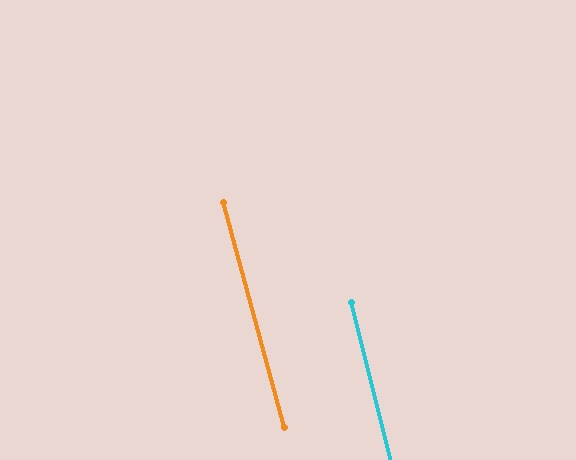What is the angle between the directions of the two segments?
Approximately 1 degree.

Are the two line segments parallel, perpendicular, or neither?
Parallel — their directions differ by only 1.0°.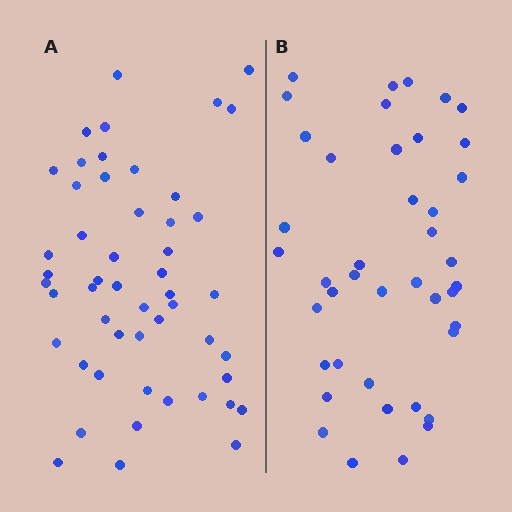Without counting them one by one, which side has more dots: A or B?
Region A (the left region) has more dots.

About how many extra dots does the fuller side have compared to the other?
Region A has roughly 8 or so more dots than region B.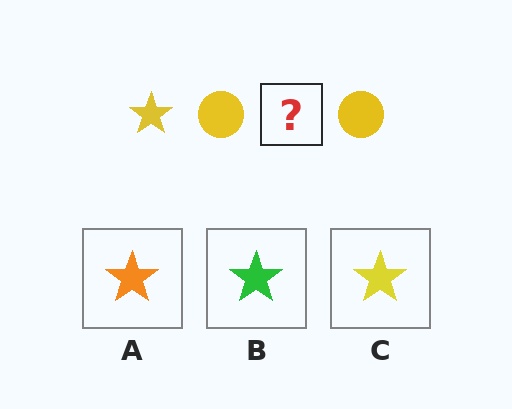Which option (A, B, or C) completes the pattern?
C.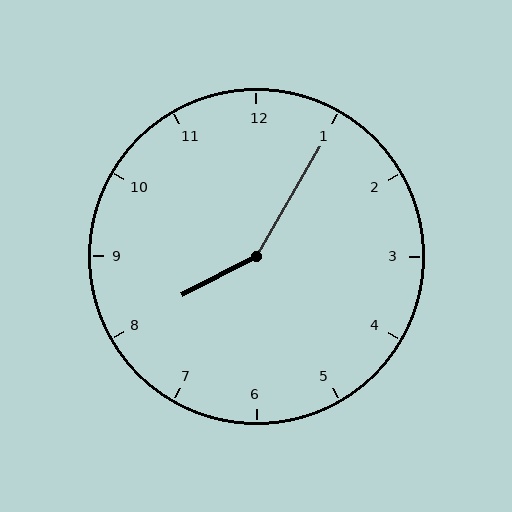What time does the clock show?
8:05.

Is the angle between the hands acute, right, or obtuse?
It is obtuse.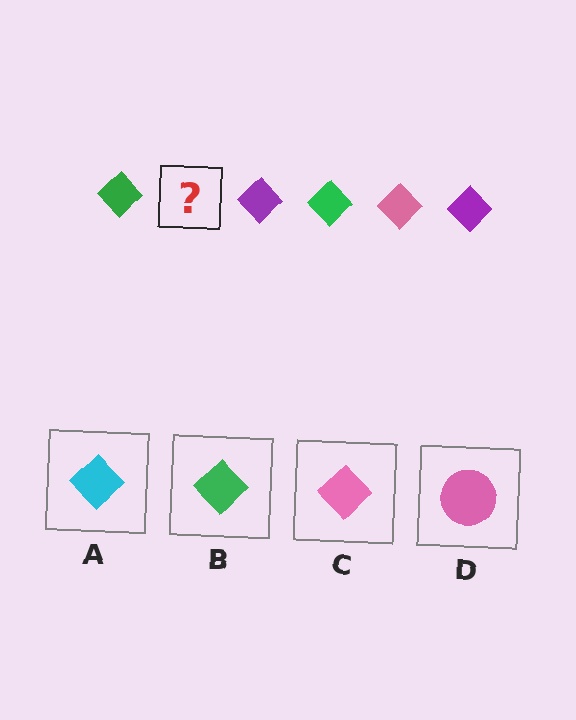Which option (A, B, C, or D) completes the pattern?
C.